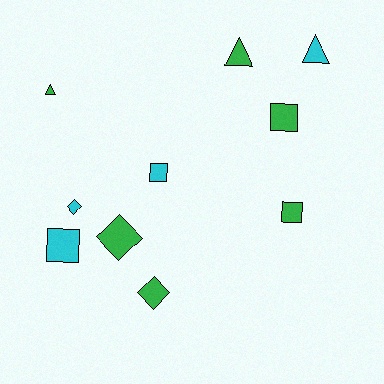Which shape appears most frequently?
Square, with 4 objects.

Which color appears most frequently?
Green, with 6 objects.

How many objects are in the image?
There are 10 objects.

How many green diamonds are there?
There are 2 green diamonds.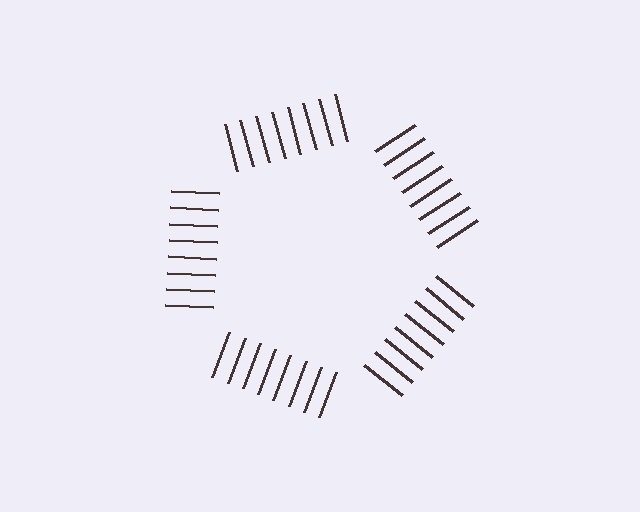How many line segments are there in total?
40 — 8 along each of the 5 edges.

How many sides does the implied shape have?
5 sides — the line-ends trace a pentagon.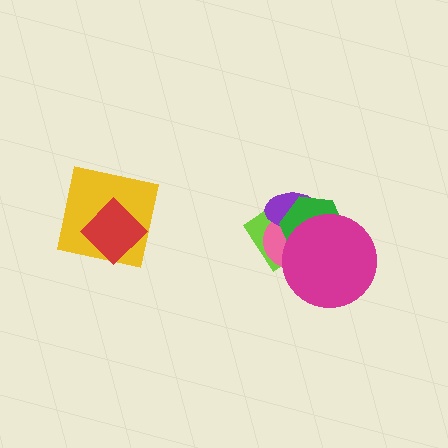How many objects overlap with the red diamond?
1 object overlaps with the red diamond.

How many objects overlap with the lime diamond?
4 objects overlap with the lime diamond.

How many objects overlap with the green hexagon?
4 objects overlap with the green hexagon.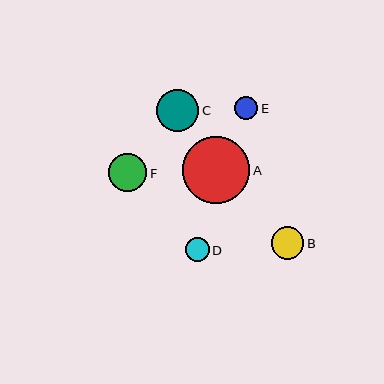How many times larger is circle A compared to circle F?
Circle A is approximately 1.8 times the size of circle F.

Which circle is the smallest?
Circle E is the smallest with a size of approximately 23 pixels.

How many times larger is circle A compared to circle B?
Circle A is approximately 2.1 times the size of circle B.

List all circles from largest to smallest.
From largest to smallest: A, C, F, B, D, E.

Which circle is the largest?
Circle A is the largest with a size of approximately 67 pixels.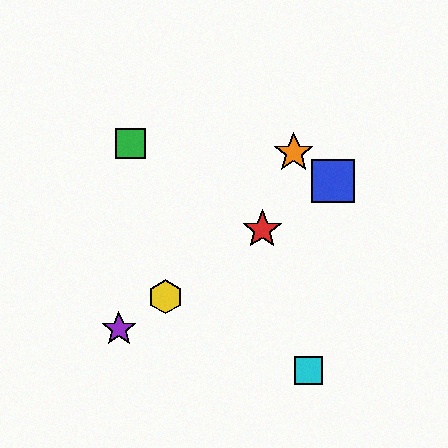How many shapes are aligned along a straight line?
4 shapes (the red star, the blue square, the yellow hexagon, the purple star) are aligned along a straight line.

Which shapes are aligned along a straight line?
The red star, the blue square, the yellow hexagon, the purple star are aligned along a straight line.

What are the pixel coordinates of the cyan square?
The cyan square is at (308, 370).